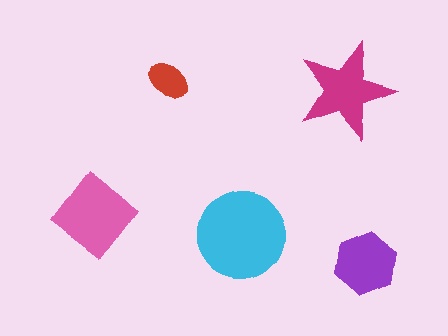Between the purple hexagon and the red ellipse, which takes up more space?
The purple hexagon.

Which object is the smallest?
The red ellipse.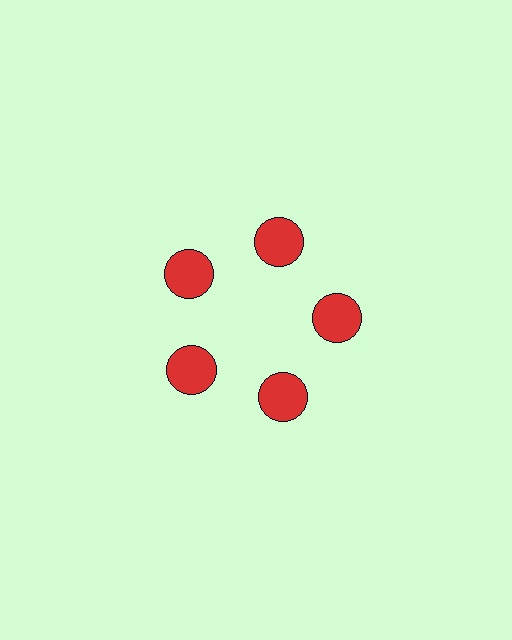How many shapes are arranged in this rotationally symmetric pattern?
There are 5 shapes, arranged in 5 groups of 1.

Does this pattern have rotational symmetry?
Yes, this pattern has 5-fold rotational symmetry. It looks the same after rotating 72 degrees around the center.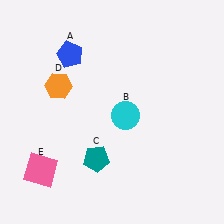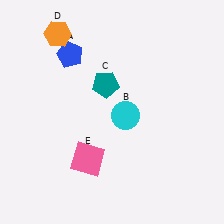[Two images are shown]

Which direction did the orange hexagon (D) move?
The orange hexagon (D) moved up.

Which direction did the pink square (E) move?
The pink square (E) moved right.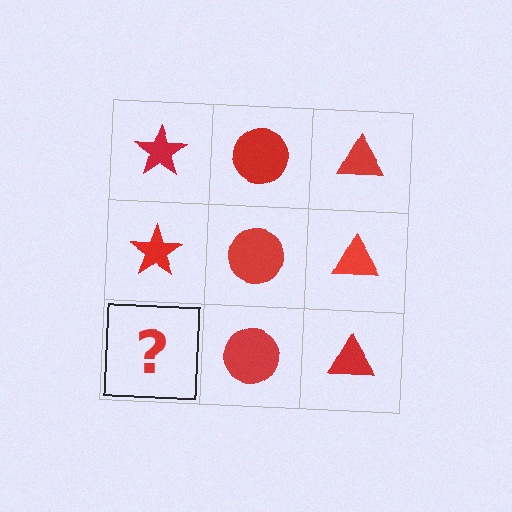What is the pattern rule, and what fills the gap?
The rule is that each column has a consistent shape. The gap should be filled with a red star.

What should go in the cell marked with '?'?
The missing cell should contain a red star.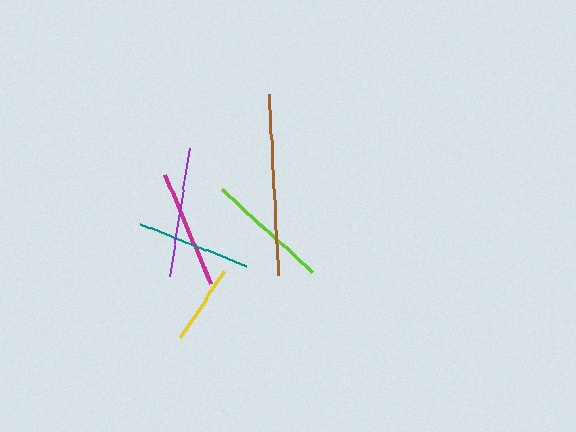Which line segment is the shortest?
The yellow line is the shortest at approximately 80 pixels.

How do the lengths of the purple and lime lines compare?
The purple and lime lines are approximately the same length.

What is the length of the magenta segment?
The magenta segment is approximately 118 pixels long.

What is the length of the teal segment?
The teal segment is approximately 114 pixels long.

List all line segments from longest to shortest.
From longest to shortest: brown, purple, lime, magenta, teal, yellow.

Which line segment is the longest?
The brown line is the longest at approximately 182 pixels.